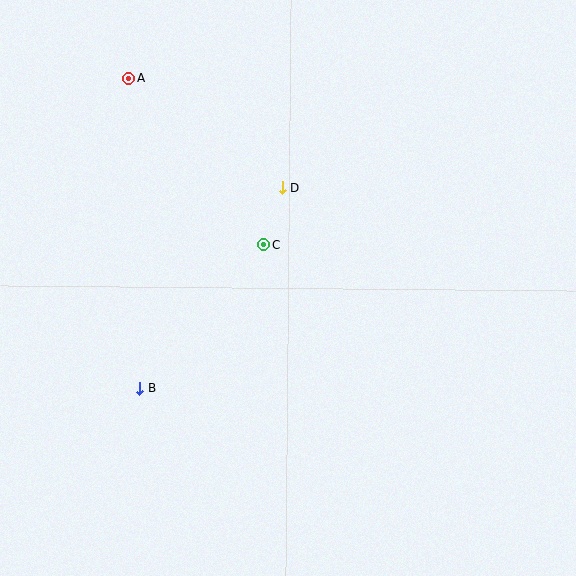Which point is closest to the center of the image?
Point C at (264, 244) is closest to the center.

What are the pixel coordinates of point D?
Point D is at (282, 188).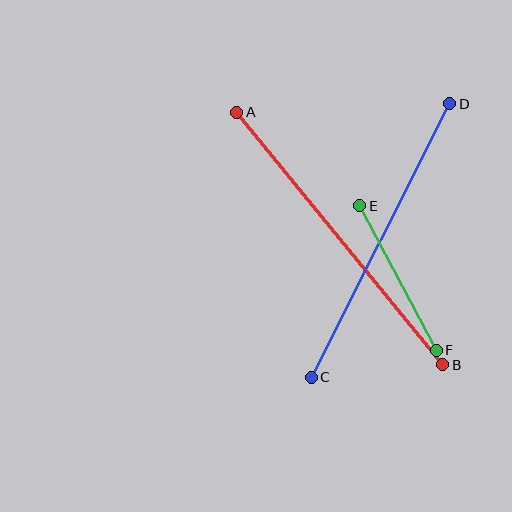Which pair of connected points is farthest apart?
Points A and B are farthest apart.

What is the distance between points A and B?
The distance is approximately 326 pixels.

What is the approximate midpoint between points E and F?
The midpoint is at approximately (398, 278) pixels.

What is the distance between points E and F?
The distance is approximately 163 pixels.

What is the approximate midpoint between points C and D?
The midpoint is at approximately (381, 241) pixels.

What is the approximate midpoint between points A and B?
The midpoint is at approximately (340, 238) pixels.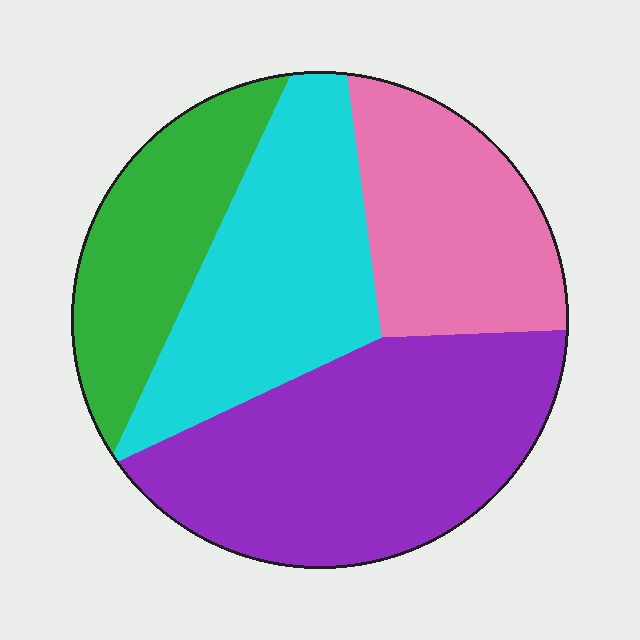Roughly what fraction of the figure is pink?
Pink covers 21% of the figure.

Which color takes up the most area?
Purple, at roughly 35%.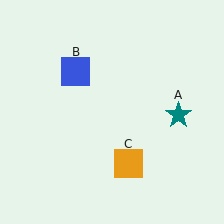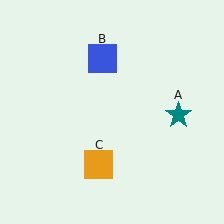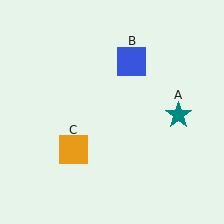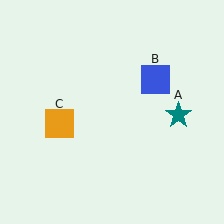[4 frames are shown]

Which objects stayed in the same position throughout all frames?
Teal star (object A) remained stationary.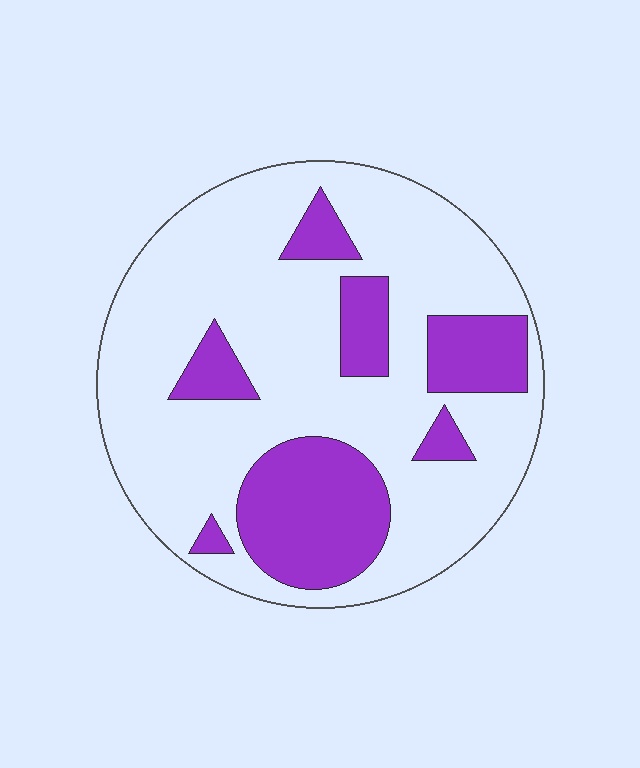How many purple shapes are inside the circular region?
7.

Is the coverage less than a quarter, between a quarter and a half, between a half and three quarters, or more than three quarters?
Between a quarter and a half.